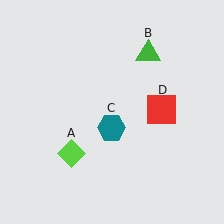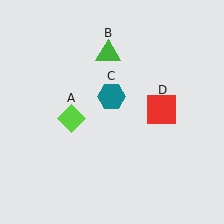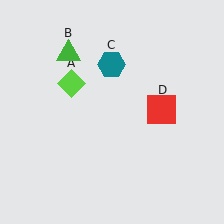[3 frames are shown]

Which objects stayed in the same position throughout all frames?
Red square (object D) remained stationary.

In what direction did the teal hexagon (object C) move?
The teal hexagon (object C) moved up.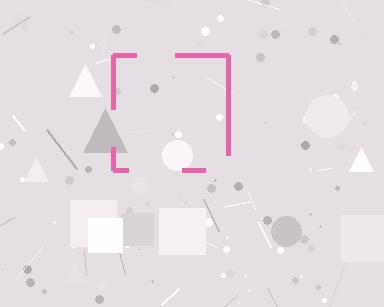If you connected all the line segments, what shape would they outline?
They would outline a square.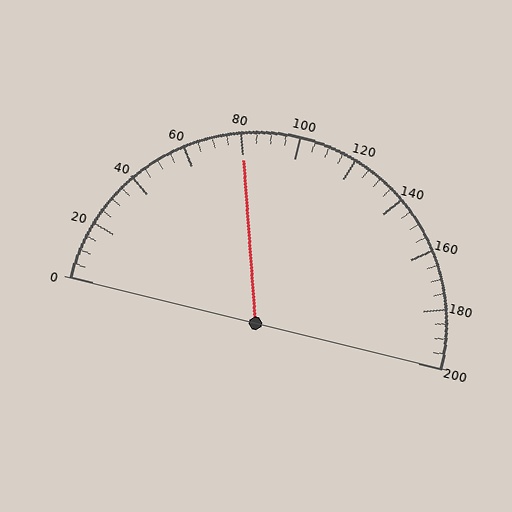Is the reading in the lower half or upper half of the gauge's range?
The reading is in the lower half of the range (0 to 200).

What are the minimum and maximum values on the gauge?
The gauge ranges from 0 to 200.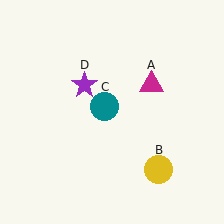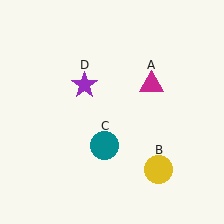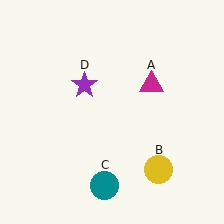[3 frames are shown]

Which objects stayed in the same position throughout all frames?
Magenta triangle (object A) and yellow circle (object B) and purple star (object D) remained stationary.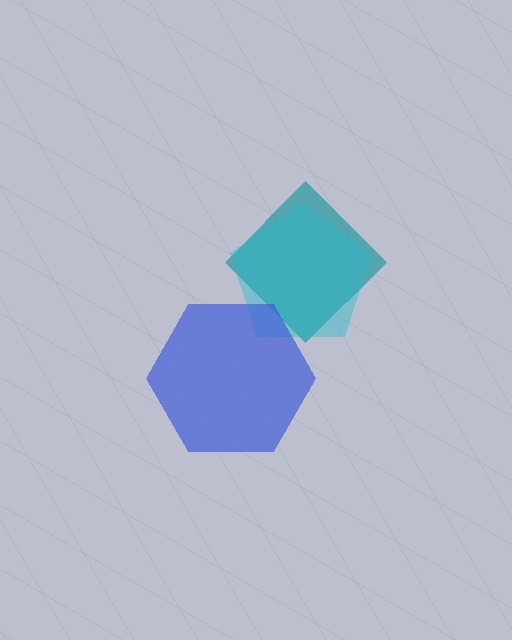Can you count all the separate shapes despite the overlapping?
Yes, there are 3 separate shapes.